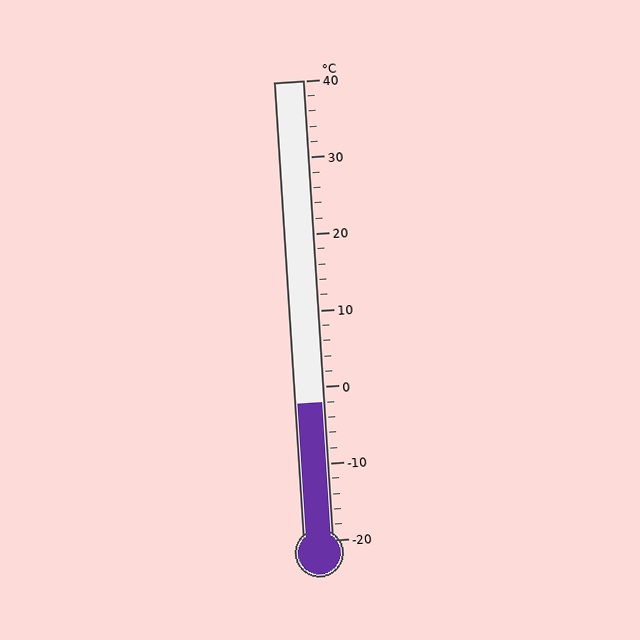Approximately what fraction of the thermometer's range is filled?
The thermometer is filled to approximately 30% of its range.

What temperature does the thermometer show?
The thermometer shows approximately -2°C.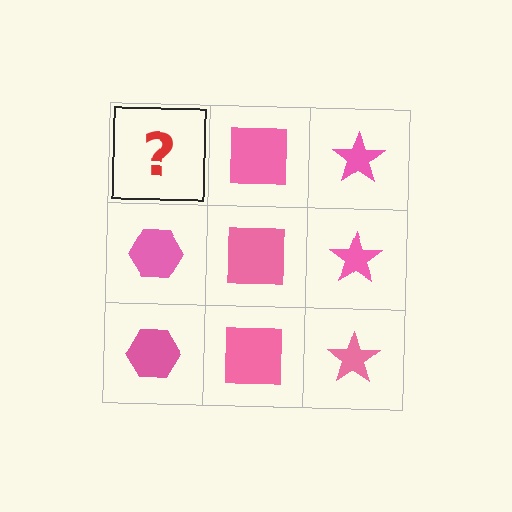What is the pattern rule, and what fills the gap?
The rule is that each column has a consistent shape. The gap should be filled with a pink hexagon.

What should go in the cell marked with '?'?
The missing cell should contain a pink hexagon.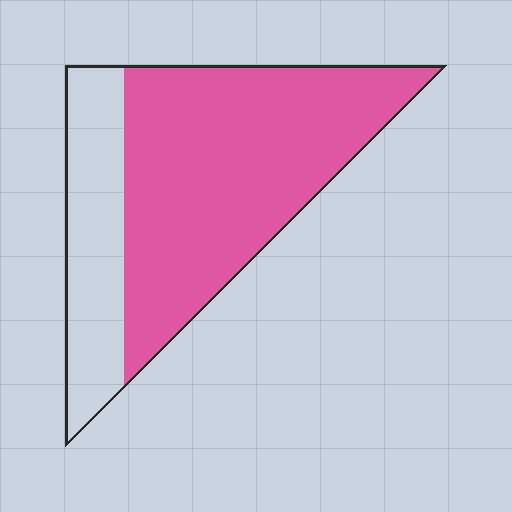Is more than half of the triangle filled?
Yes.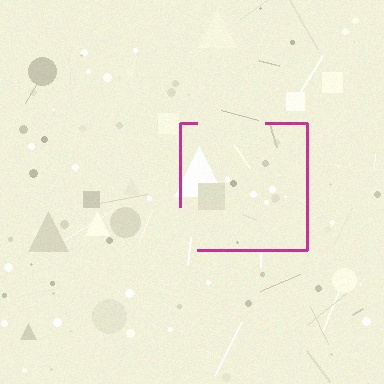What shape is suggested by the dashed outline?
The dashed outline suggests a square.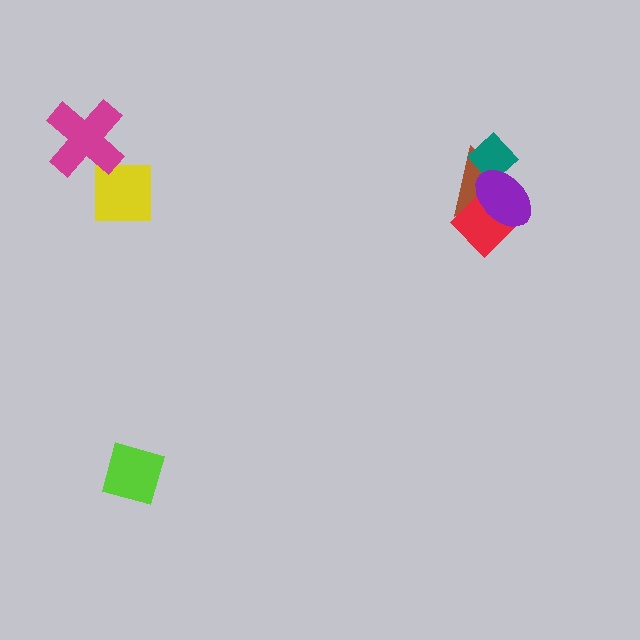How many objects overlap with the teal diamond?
2 objects overlap with the teal diamond.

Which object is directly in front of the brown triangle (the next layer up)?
The teal diamond is directly in front of the brown triangle.